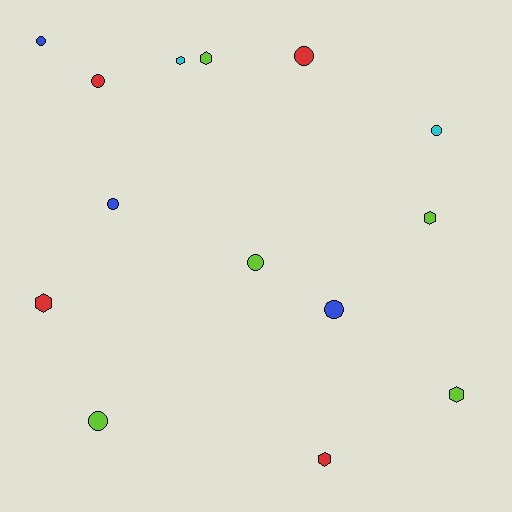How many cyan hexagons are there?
There is 1 cyan hexagon.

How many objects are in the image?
There are 14 objects.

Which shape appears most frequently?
Circle, with 8 objects.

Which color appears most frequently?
Lime, with 5 objects.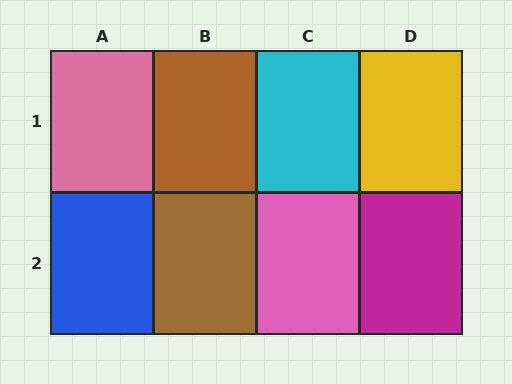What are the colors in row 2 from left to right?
Blue, brown, pink, magenta.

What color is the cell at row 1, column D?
Yellow.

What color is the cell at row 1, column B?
Brown.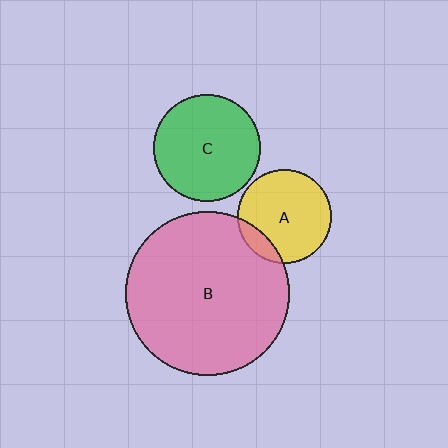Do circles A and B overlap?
Yes.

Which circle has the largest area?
Circle B (pink).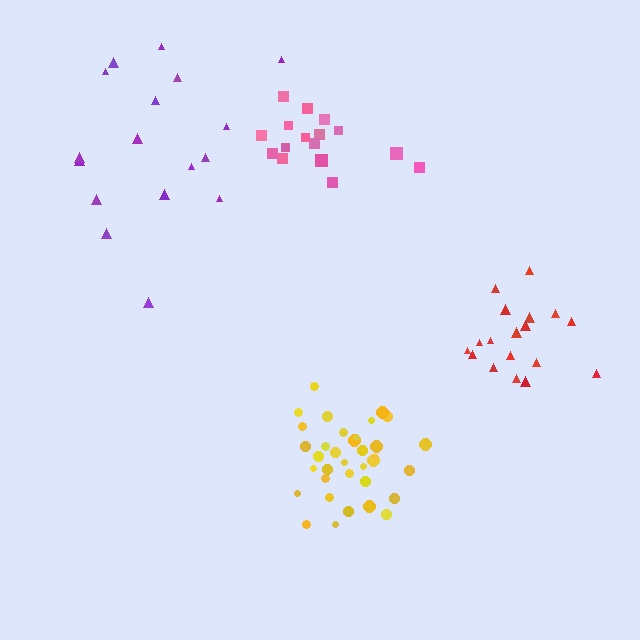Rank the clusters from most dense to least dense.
pink, red, yellow, purple.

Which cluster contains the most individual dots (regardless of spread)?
Yellow (35).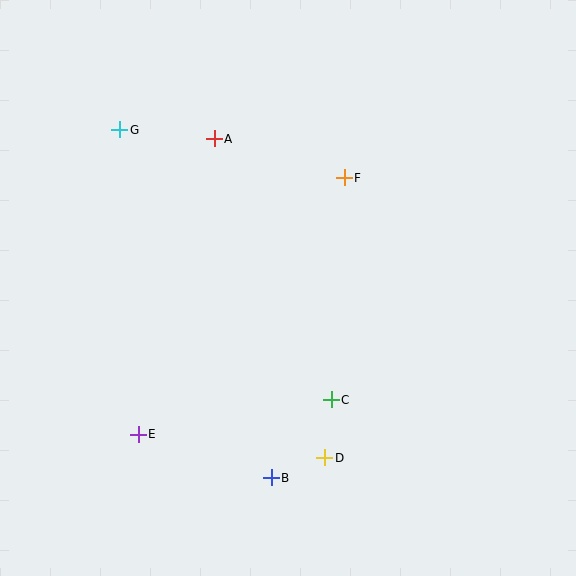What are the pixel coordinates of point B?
Point B is at (271, 478).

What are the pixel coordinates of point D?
Point D is at (325, 458).